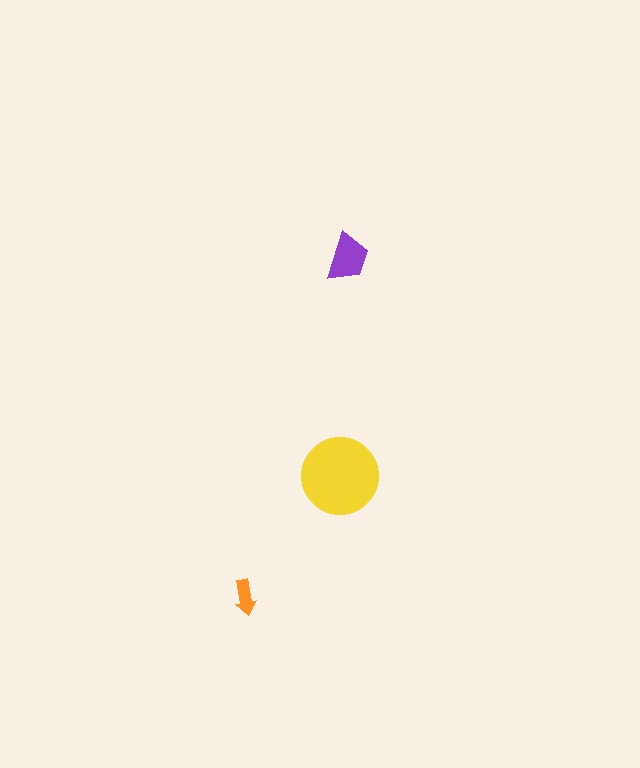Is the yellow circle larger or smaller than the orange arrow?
Larger.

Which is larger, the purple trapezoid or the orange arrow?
The purple trapezoid.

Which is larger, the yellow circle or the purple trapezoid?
The yellow circle.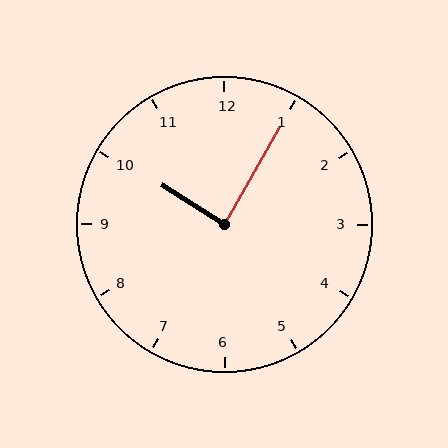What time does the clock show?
10:05.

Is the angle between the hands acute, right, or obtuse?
It is right.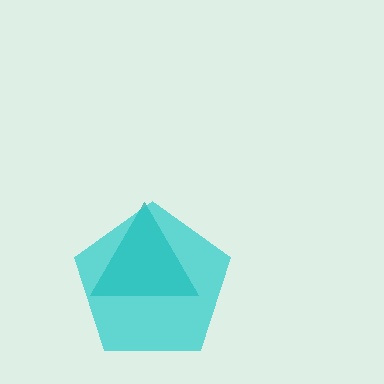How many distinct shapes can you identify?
There are 2 distinct shapes: a teal triangle, a cyan pentagon.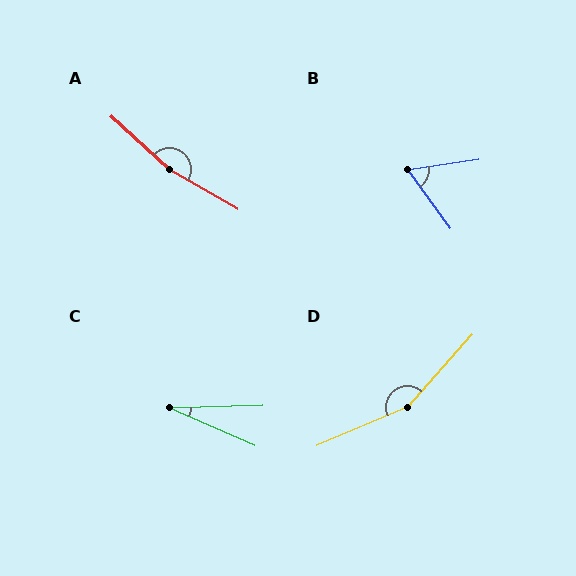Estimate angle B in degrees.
Approximately 62 degrees.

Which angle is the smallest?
C, at approximately 25 degrees.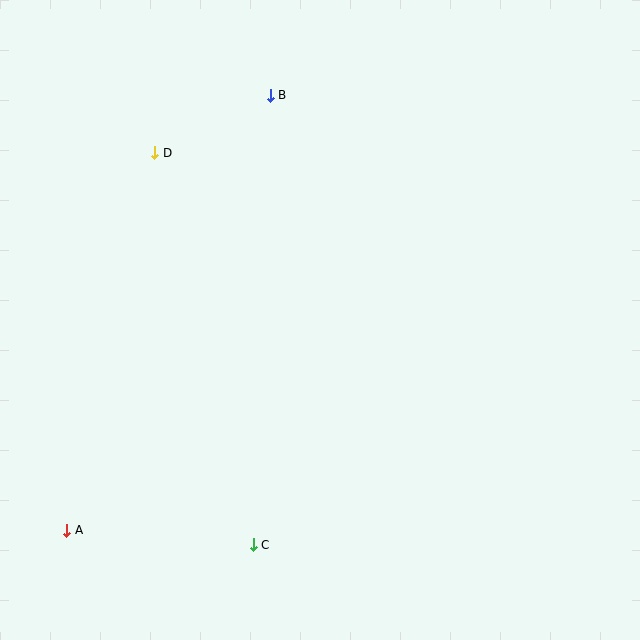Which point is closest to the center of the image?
Point B at (270, 95) is closest to the center.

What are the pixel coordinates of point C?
Point C is at (253, 545).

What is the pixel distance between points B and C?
The distance between B and C is 450 pixels.